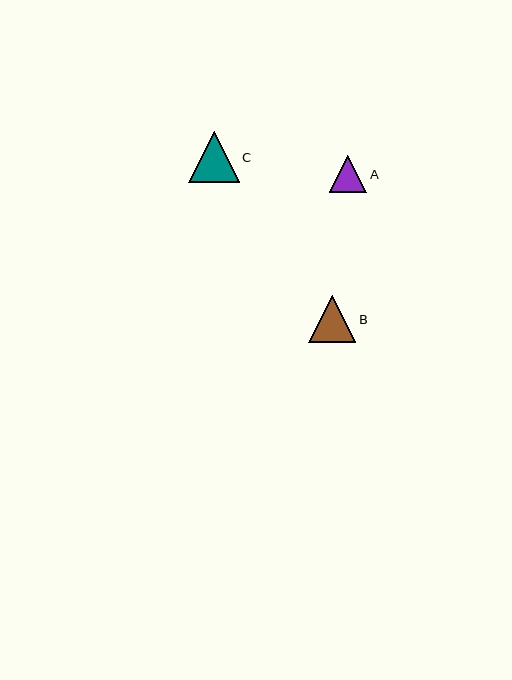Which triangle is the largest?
Triangle C is the largest with a size of approximately 51 pixels.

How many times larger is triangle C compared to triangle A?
Triangle C is approximately 1.3 times the size of triangle A.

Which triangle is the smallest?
Triangle A is the smallest with a size of approximately 38 pixels.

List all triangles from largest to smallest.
From largest to smallest: C, B, A.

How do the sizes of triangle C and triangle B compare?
Triangle C and triangle B are approximately the same size.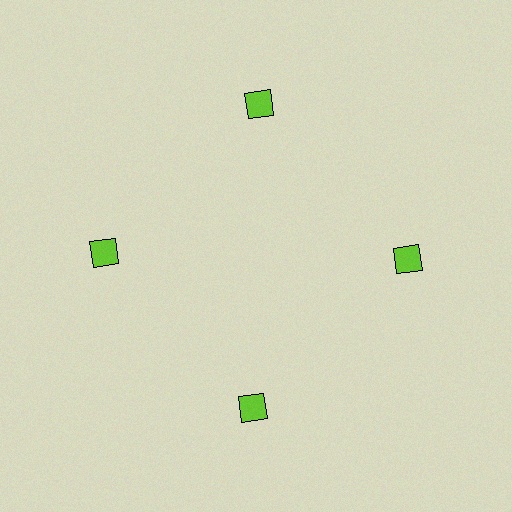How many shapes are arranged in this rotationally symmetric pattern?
There are 4 shapes, arranged in 4 groups of 1.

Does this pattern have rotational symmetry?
Yes, this pattern has 4-fold rotational symmetry. It looks the same after rotating 90 degrees around the center.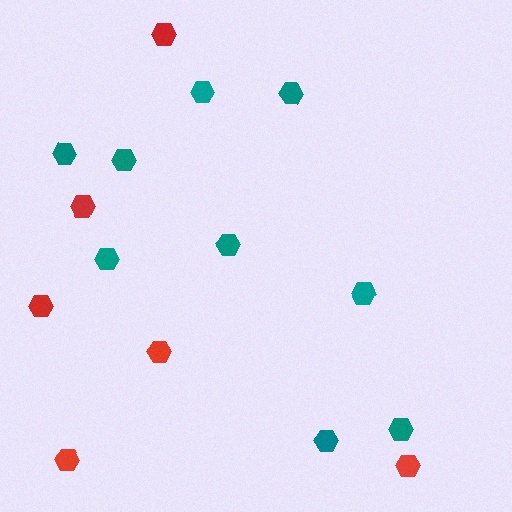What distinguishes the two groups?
There are 2 groups: one group of teal hexagons (9) and one group of red hexagons (6).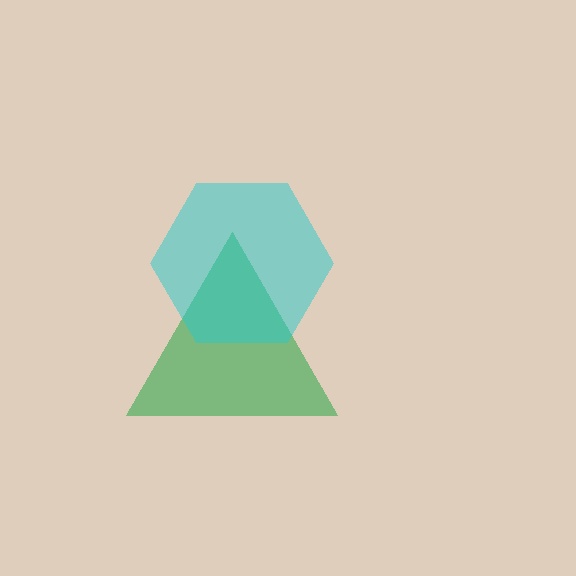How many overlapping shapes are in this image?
There are 2 overlapping shapes in the image.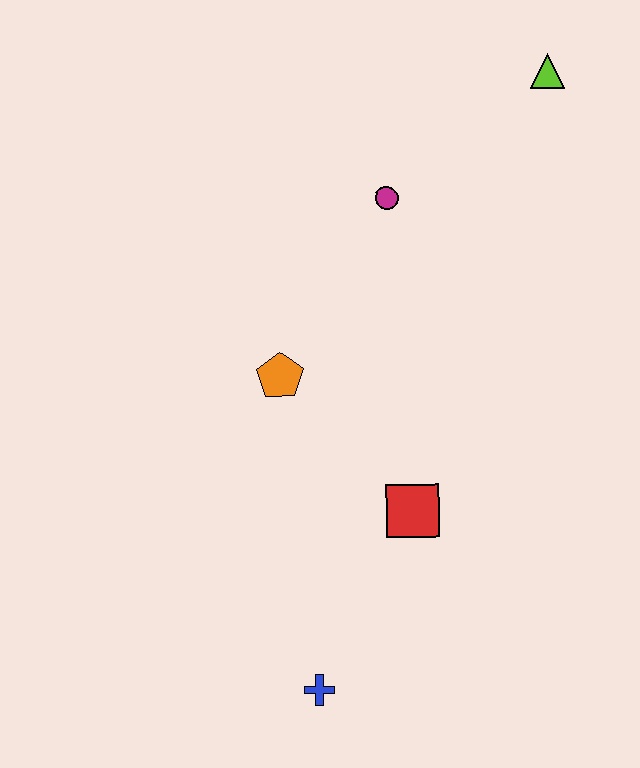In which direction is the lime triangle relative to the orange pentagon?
The lime triangle is above the orange pentagon.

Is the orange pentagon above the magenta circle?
No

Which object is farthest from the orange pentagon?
The lime triangle is farthest from the orange pentagon.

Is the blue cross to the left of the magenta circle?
Yes